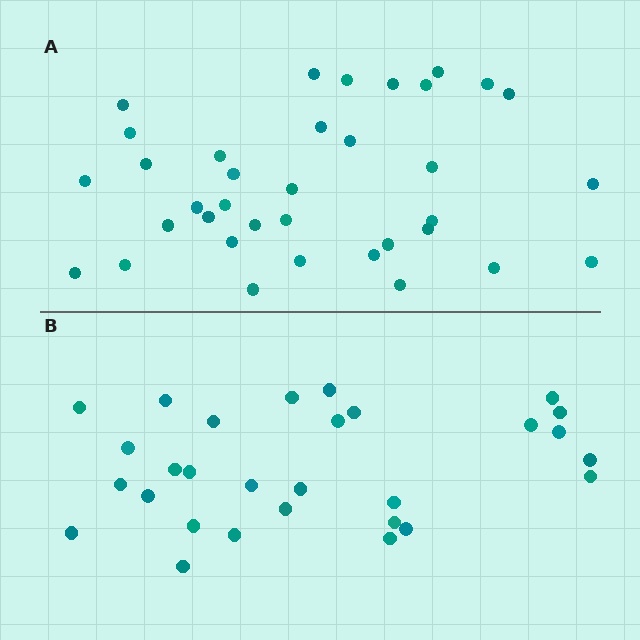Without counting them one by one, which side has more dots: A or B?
Region A (the top region) has more dots.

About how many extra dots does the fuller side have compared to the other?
Region A has roughly 8 or so more dots than region B.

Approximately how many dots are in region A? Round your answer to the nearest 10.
About 40 dots. (The exact count is 36, which rounds to 40.)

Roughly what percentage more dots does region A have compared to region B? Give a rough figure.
About 25% more.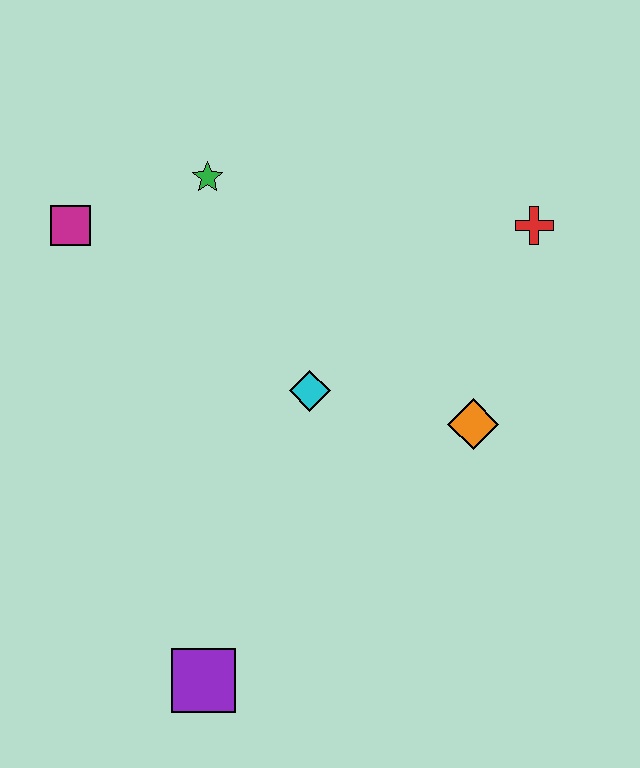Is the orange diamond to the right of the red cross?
No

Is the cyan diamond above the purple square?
Yes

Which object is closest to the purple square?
The cyan diamond is closest to the purple square.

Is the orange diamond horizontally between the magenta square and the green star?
No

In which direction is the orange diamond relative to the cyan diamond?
The orange diamond is to the right of the cyan diamond.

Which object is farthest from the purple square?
The red cross is farthest from the purple square.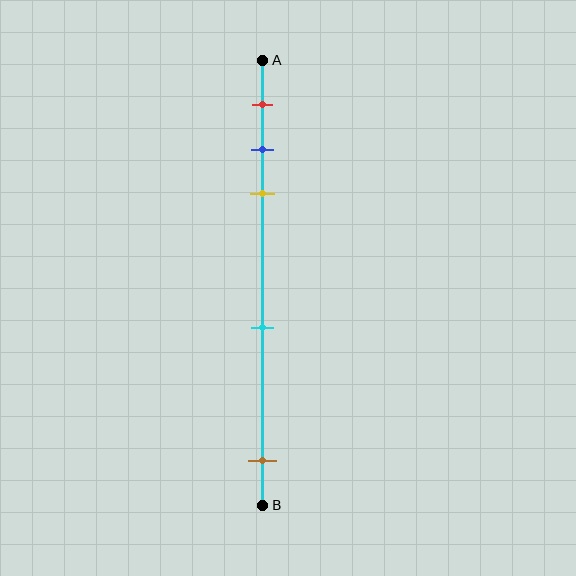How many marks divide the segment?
There are 5 marks dividing the segment.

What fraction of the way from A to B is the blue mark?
The blue mark is approximately 20% (0.2) of the way from A to B.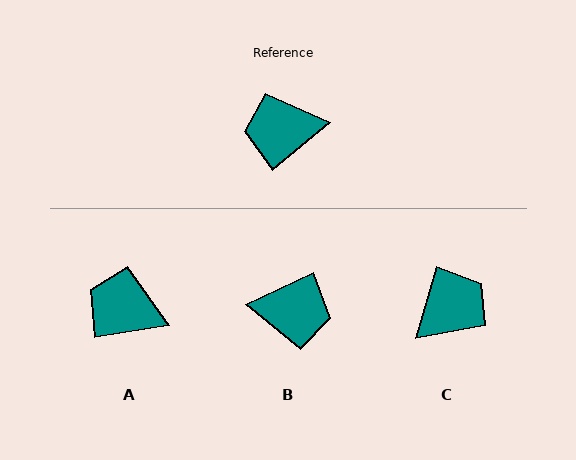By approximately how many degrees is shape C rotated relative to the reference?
Approximately 146 degrees clockwise.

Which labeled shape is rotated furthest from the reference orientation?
B, about 165 degrees away.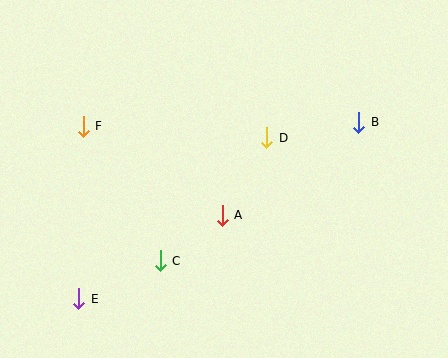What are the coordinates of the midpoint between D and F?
The midpoint between D and F is at (175, 132).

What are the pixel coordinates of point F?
Point F is at (83, 126).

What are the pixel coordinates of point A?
Point A is at (222, 215).